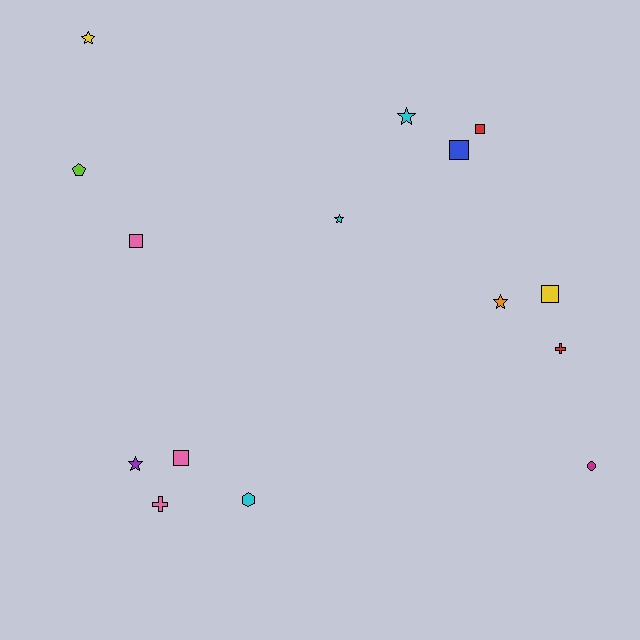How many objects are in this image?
There are 15 objects.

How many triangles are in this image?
There are no triangles.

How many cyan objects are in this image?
There are 3 cyan objects.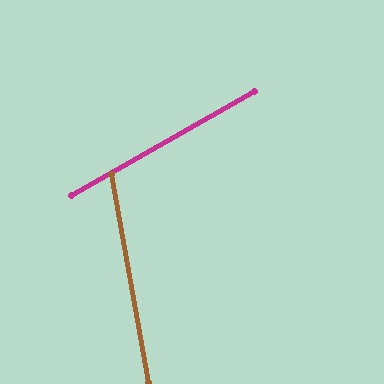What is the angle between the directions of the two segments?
Approximately 71 degrees.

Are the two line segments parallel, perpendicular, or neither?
Neither parallel nor perpendicular — they differ by about 71°.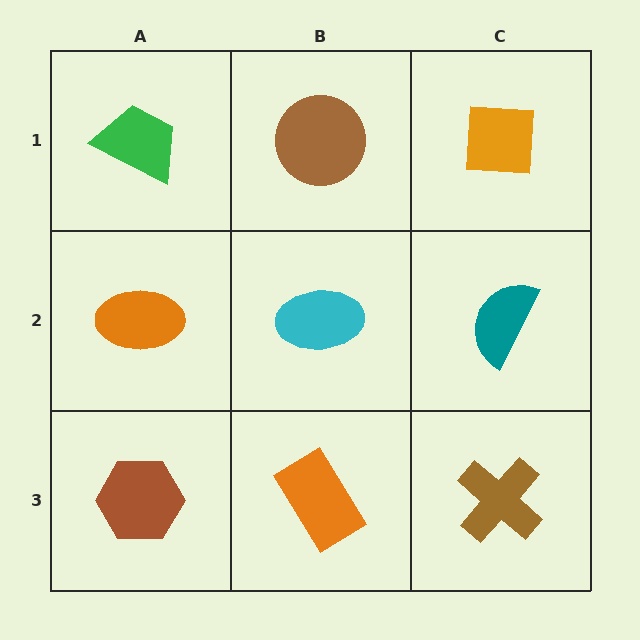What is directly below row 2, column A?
A brown hexagon.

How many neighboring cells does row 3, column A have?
2.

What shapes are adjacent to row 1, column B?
A cyan ellipse (row 2, column B), a green trapezoid (row 1, column A), an orange square (row 1, column C).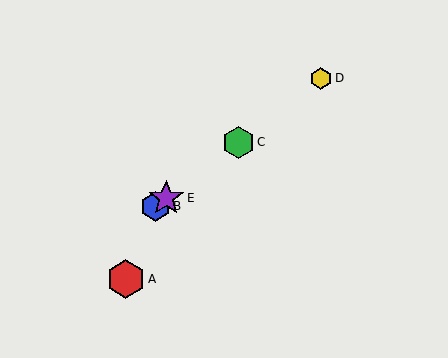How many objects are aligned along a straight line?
4 objects (B, C, D, E) are aligned along a straight line.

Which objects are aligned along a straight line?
Objects B, C, D, E are aligned along a straight line.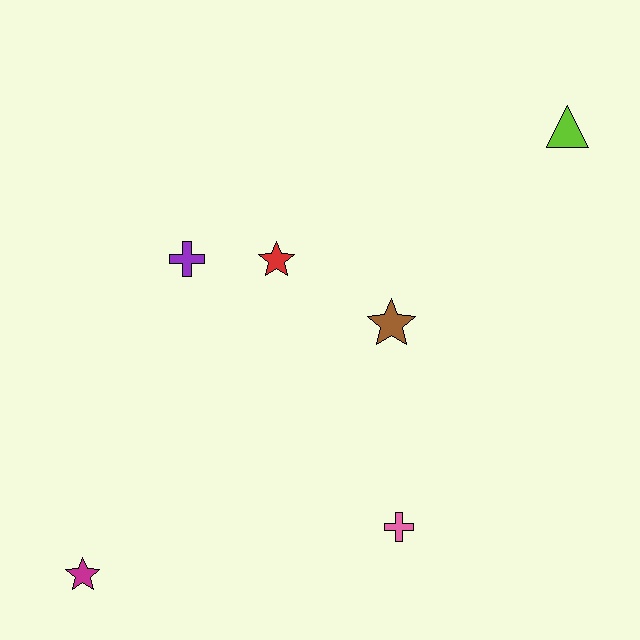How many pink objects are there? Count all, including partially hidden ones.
There is 1 pink object.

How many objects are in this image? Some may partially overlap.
There are 6 objects.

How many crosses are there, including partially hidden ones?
There are 2 crosses.